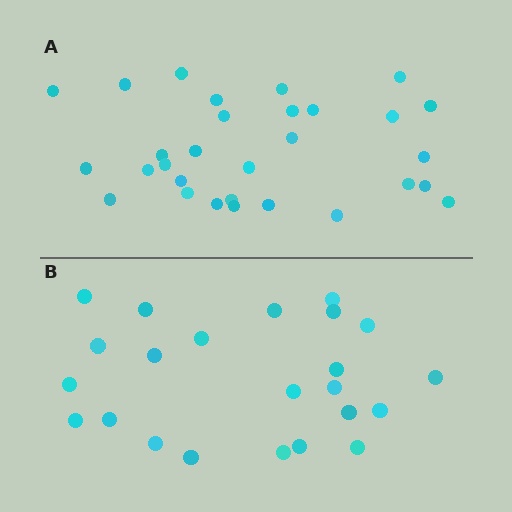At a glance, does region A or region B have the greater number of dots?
Region A (the top region) has more dots.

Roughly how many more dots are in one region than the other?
Region A has roughly 8 or so more dots than region B.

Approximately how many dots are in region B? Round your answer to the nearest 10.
About 20 dots. (The exact count is 23, which rounds to 20.)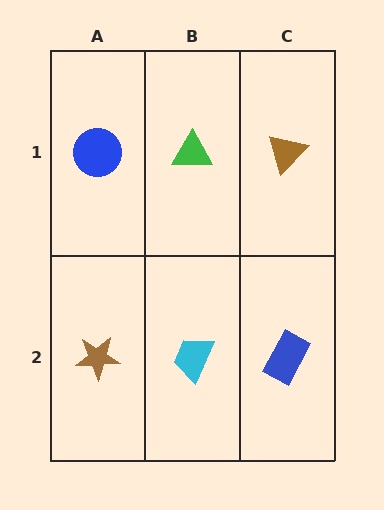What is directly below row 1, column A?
A brown star.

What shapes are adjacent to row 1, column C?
A blue rectangle (row 2, column C), a green triangle (row 1, column B).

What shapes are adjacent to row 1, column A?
A brown star (row 2, column A), a green triangle (row 1, column B).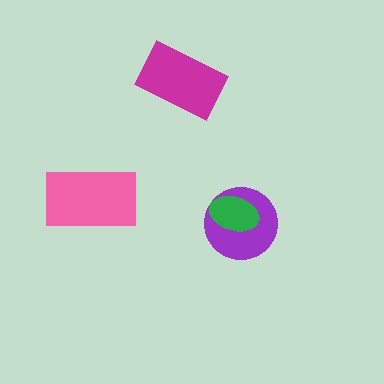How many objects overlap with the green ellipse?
1 object overlaps with the green ellipse.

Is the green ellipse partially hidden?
No, no other shape covers it.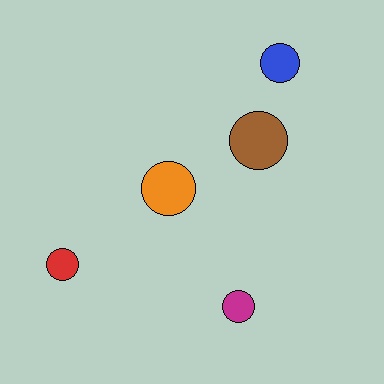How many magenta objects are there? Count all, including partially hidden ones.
There is 1 magenta object.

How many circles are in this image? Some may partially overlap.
There are 5 circles.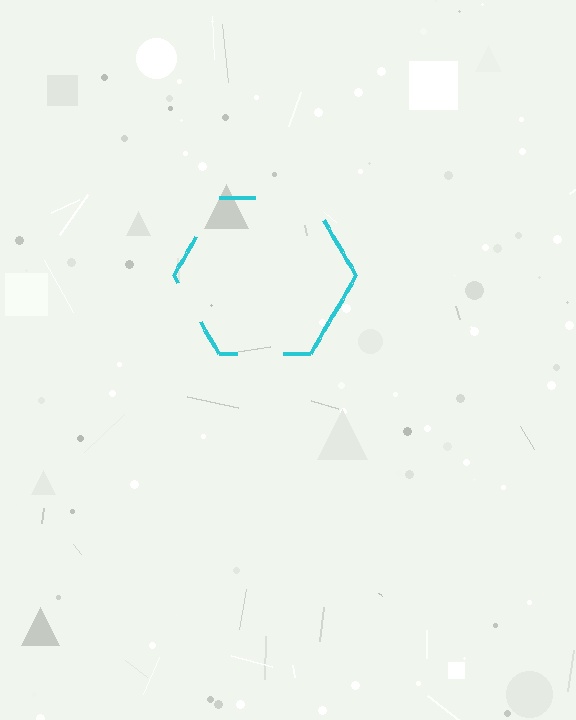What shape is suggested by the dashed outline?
The dashed outline suggests a hexagon.